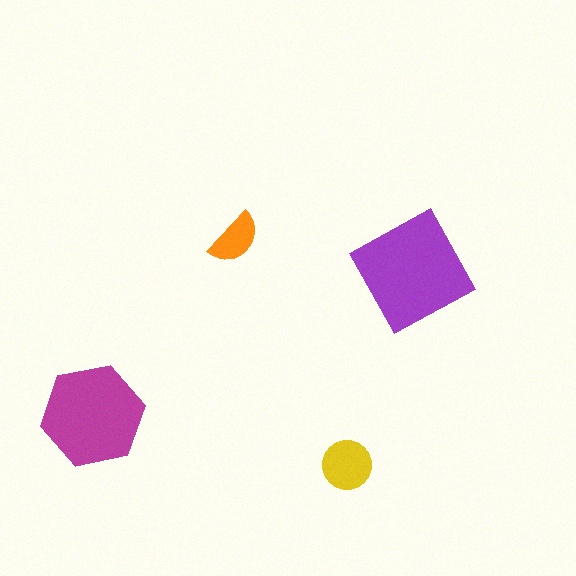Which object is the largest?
The purple square.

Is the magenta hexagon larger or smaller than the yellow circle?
Larger.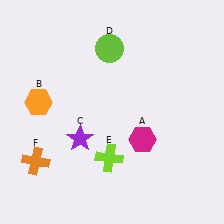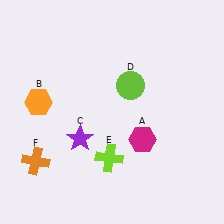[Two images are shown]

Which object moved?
The lime circle (D) moved down.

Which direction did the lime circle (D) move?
The lime circle (D) moved down.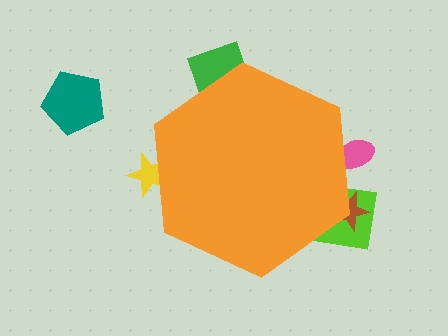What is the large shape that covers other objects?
An orange hexagon.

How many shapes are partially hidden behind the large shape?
5 shapes are partially hidden.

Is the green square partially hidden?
Yes, the green square is partially hidden behind the orange hexagon.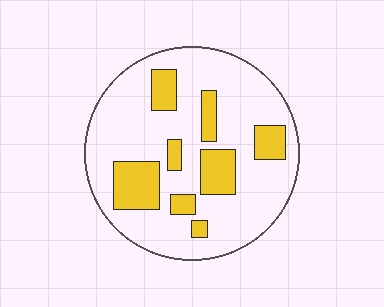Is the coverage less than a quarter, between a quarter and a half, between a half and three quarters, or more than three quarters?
Less than a quarter.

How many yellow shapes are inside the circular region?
8.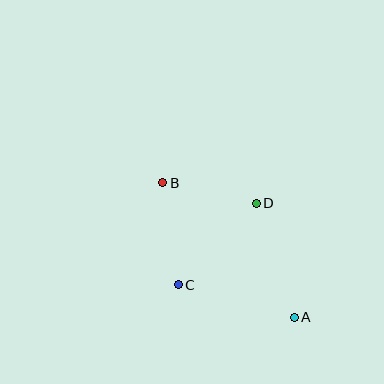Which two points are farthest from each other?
Points A and B are farthest from each other.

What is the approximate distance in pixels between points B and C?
The distance between B and C is approximately 103 pixels.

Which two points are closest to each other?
Points B and D are closest to each other.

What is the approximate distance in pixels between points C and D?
The distance between C and D is approximately 113 pixels.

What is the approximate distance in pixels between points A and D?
The distance between A and D is approximately 120 pixels.